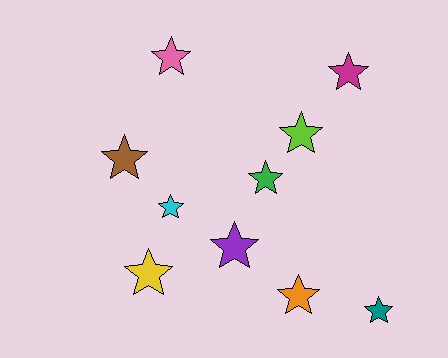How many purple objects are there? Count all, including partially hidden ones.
There is 1 purple object.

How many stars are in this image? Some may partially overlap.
There are 10 stars.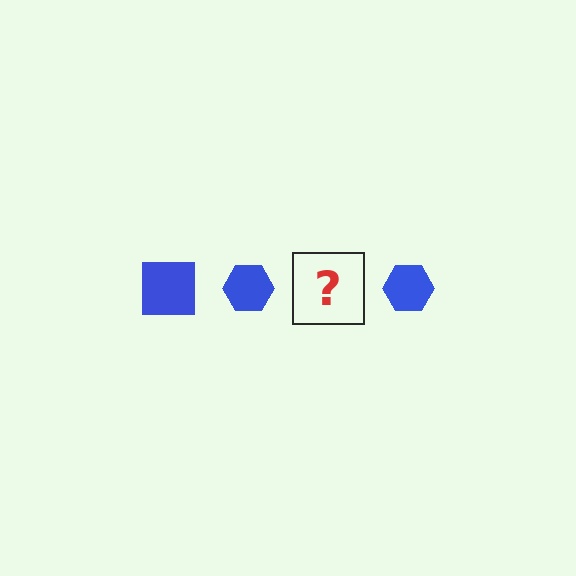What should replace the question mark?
The question mark should be replaced with a blue square.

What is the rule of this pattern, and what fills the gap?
The rule is that the pattern cycles through square, hexagon shapes in blue. The gap should be filled with a blue square.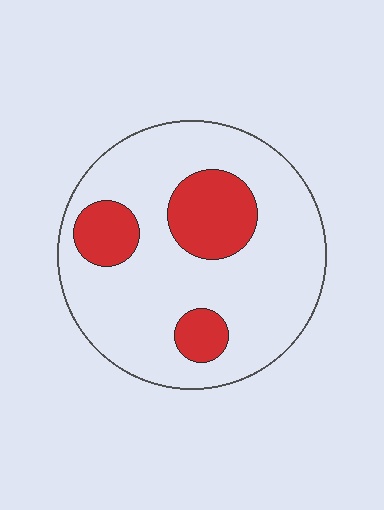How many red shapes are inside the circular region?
3.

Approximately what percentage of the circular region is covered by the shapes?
Approximately 20%.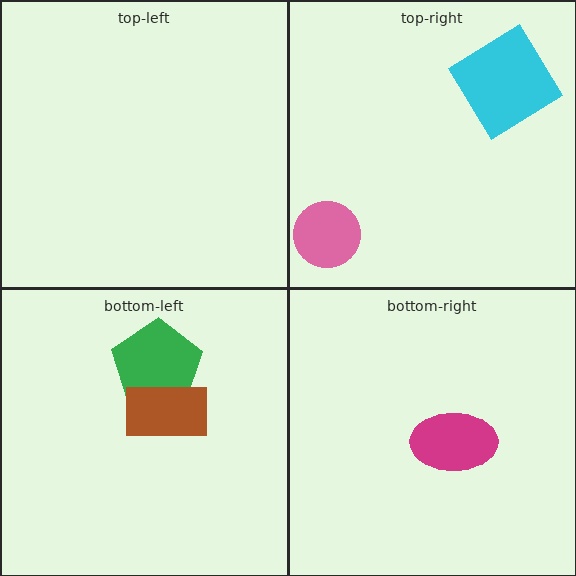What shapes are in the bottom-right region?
The magenta ellipse.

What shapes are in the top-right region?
The cyan diamond, the pink circle.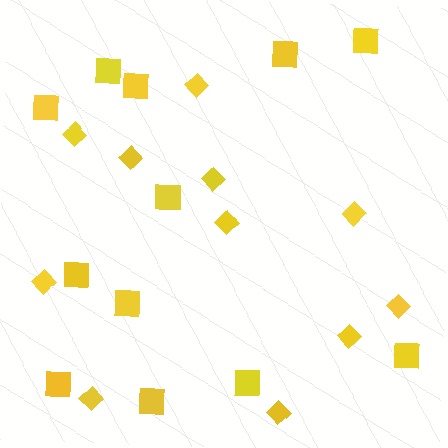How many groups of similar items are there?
There are 2 groups: one group of diamonds (11) and one group of squares (12).